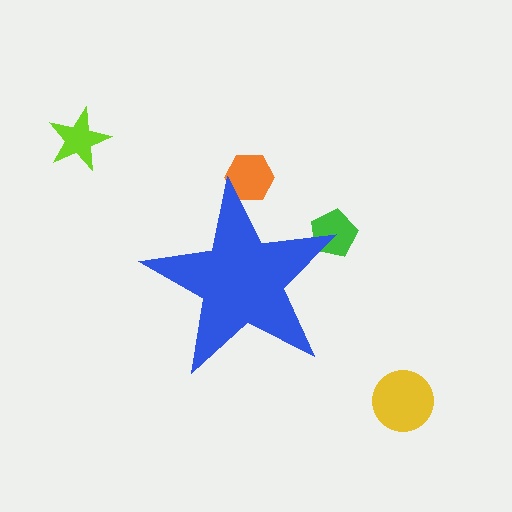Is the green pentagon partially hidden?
Yes, the green pentagon is partially hidden behind the blue star.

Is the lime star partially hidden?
No, the lime star is fully visible.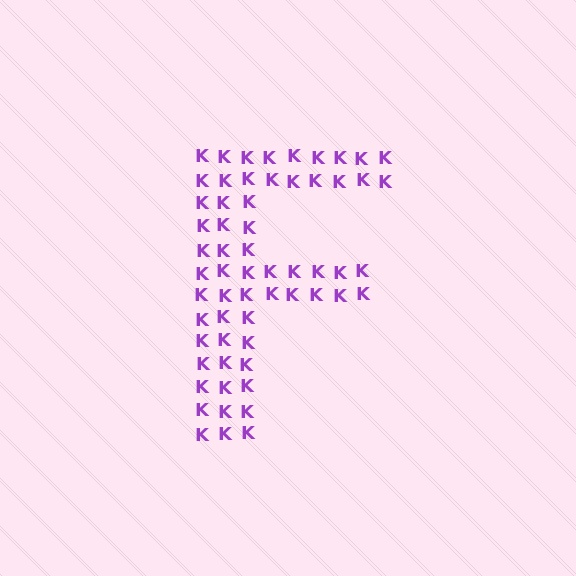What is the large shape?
The large shape is the letter F.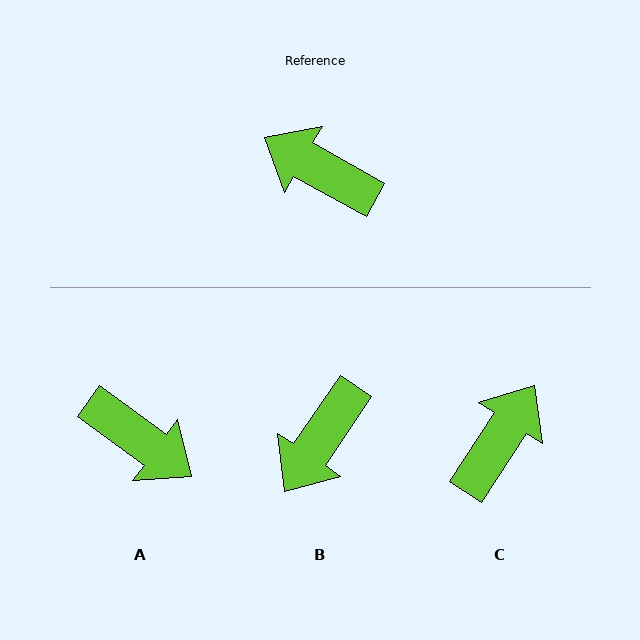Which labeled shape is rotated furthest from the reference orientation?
A, about 173 degrees away.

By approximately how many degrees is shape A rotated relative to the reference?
Approximately 173 degrees counter-clockwise.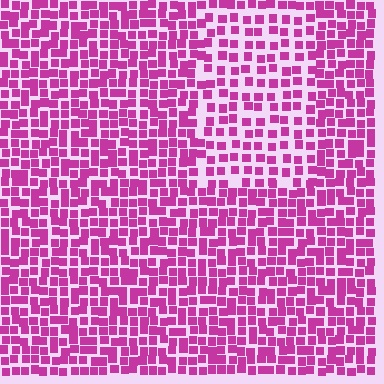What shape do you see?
I see a rectangle.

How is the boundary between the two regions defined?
The boundary is defined by a change in element density (approximately 1.6x ratio). All elements are the same color, size, and shape.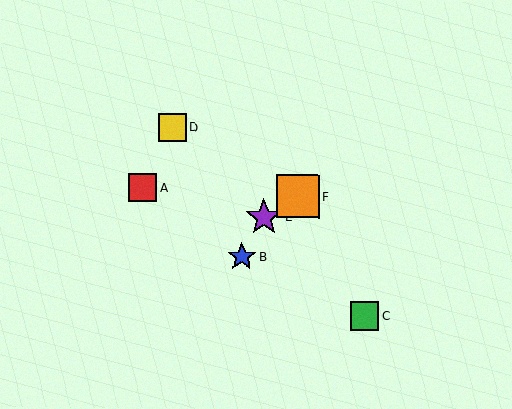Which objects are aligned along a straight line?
Objects C, D, E are aligned along a straight line.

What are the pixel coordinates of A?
Object A is at (143, 188).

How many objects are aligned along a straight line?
3 objects (C, D, E) are aligned along a straight line.